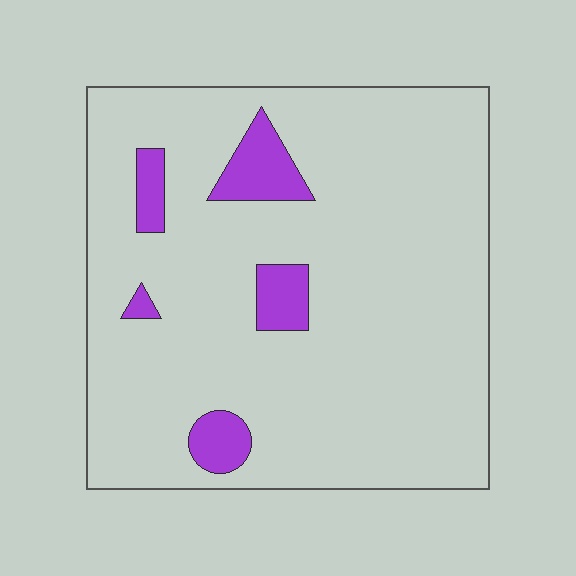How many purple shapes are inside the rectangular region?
5.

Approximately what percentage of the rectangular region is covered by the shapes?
Approximately 10%.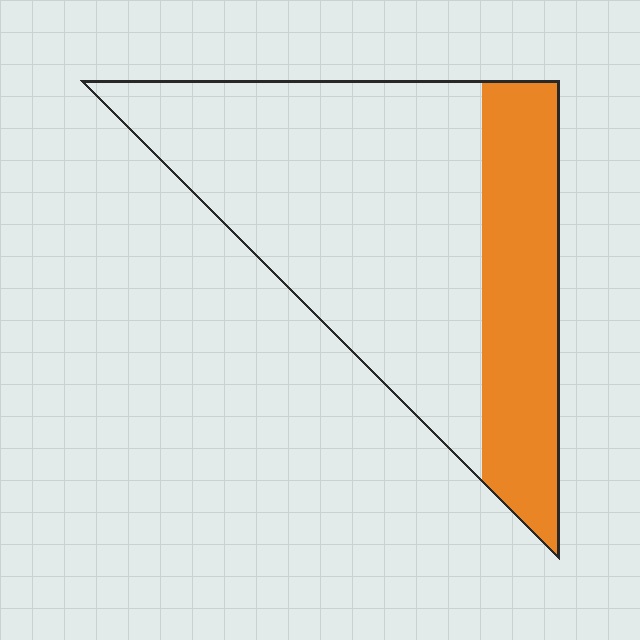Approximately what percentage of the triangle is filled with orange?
Approximately 30%.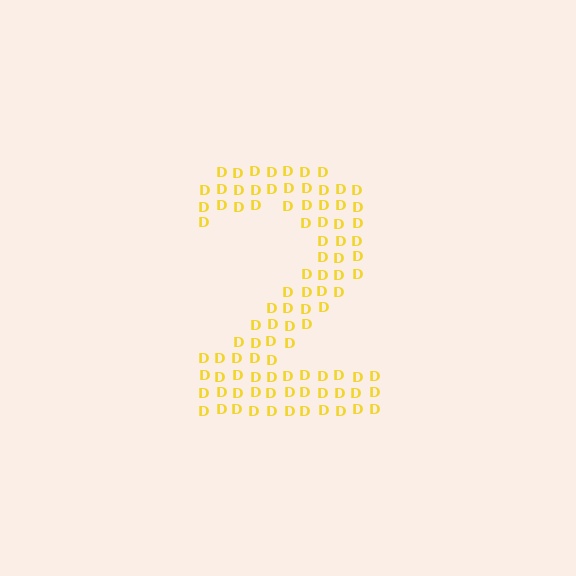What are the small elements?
The small elements are letter D's.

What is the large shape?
The large shape is the digit 2.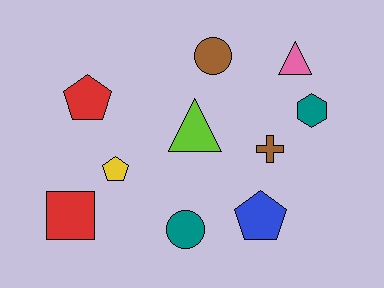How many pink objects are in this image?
There is 1 pink object.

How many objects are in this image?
There are 10 objects.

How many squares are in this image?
There is 1 square.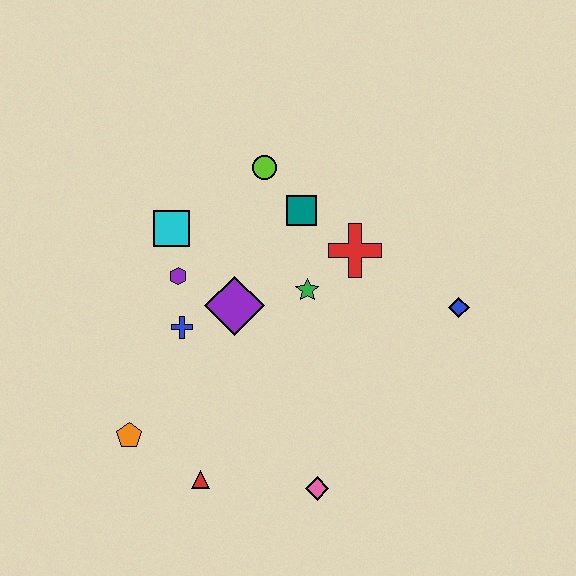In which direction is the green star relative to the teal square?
The green star is below the teal square.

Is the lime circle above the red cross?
Yes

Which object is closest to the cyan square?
The purple hexagon is closest to the cyan square.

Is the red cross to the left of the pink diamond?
No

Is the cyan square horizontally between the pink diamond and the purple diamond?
No